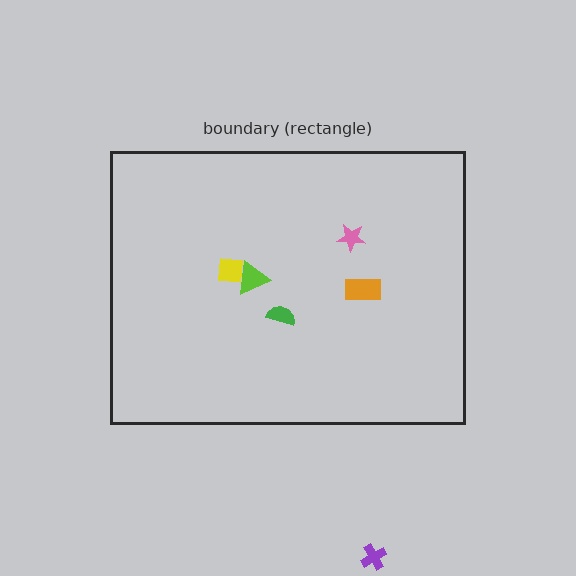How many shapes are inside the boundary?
5 inside, 1 outside.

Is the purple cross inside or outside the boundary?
Outside.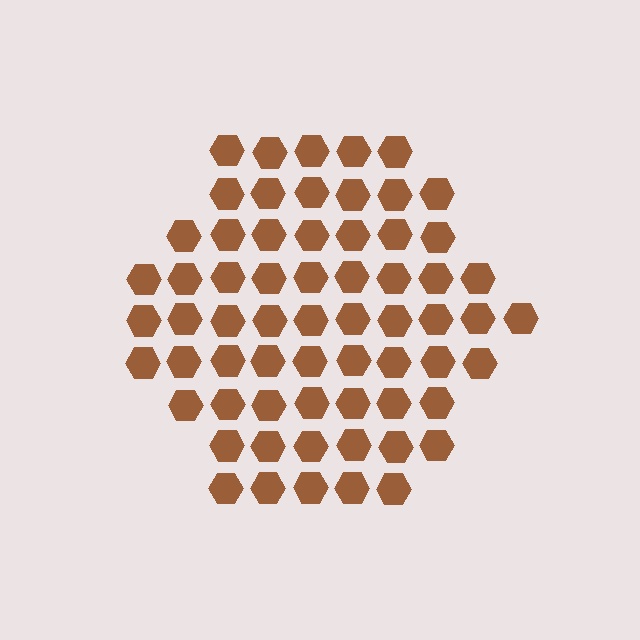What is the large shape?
The large shape is a hexagon.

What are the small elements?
The small elements are hexagons.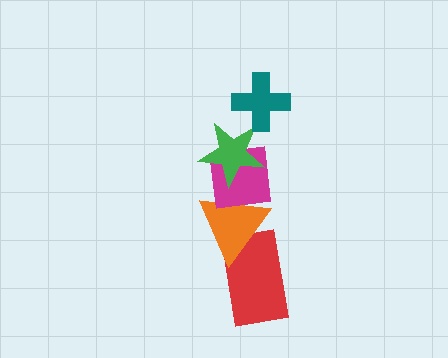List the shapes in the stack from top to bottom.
From top to bottom: the teal cross, the green star, the magenta square, the orange triangle, the red rectangle.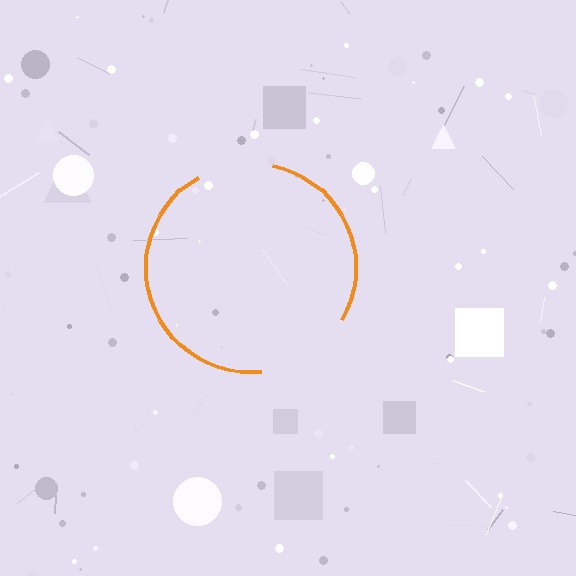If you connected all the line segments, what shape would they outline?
They would outline a circle.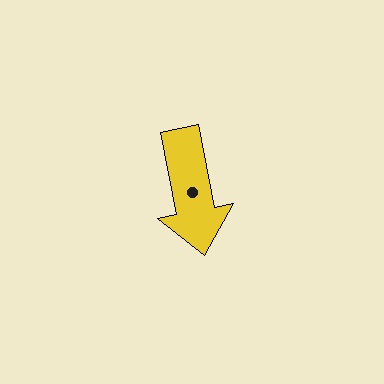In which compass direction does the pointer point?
South.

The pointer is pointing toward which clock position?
Roughly 6 o'clock.